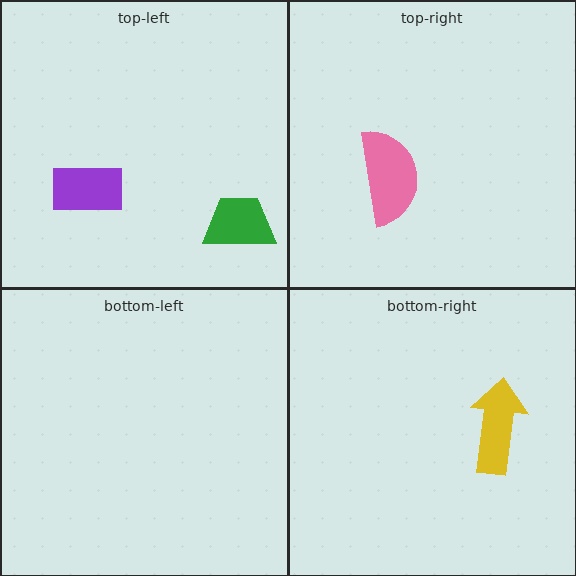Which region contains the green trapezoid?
The top-left region.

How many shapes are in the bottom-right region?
1.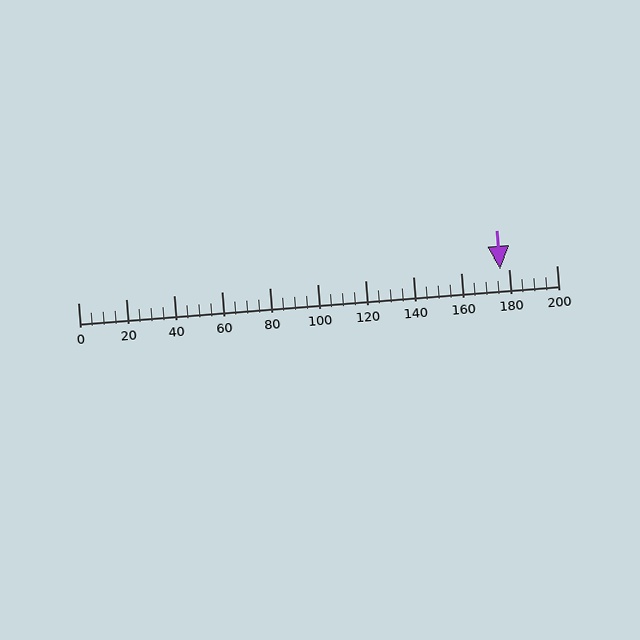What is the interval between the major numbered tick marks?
The major tick marks are spaced 20 units apart.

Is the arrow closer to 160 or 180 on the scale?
The arrow is closer to 180.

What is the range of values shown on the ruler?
The ruler shows values from 0 to 200.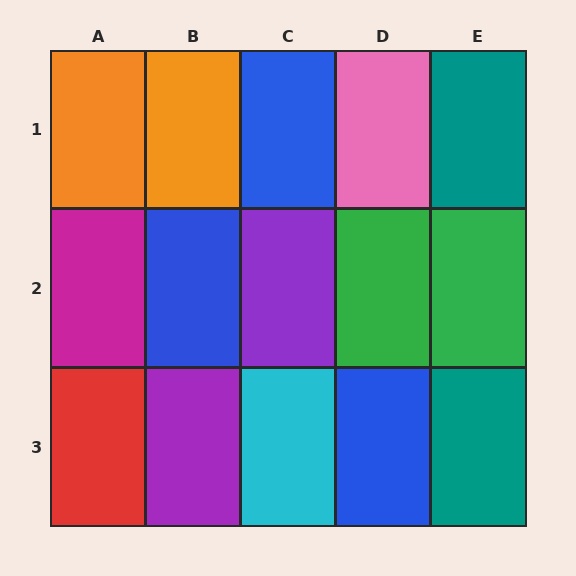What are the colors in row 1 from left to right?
Orange, orange, blue, pink, teal.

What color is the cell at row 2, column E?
Green.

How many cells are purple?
2 cells are purple.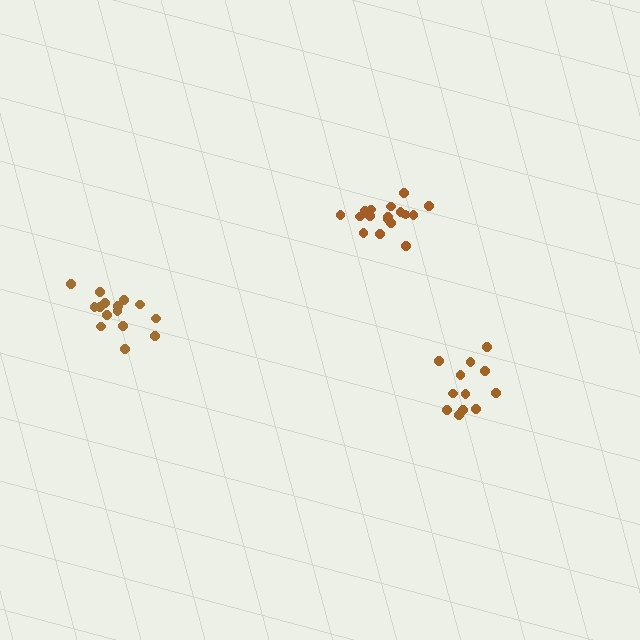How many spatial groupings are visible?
There are 3 spatial groupings.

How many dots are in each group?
Group 1: 15 dots, Group 2: 17 dots, Group 3: 12 dots (44 total).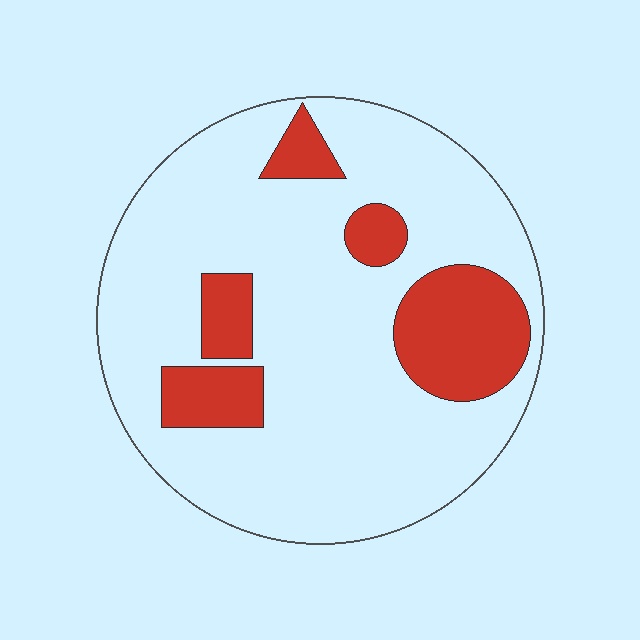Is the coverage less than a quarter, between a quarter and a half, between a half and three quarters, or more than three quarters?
Less than a quarter.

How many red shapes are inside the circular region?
5.